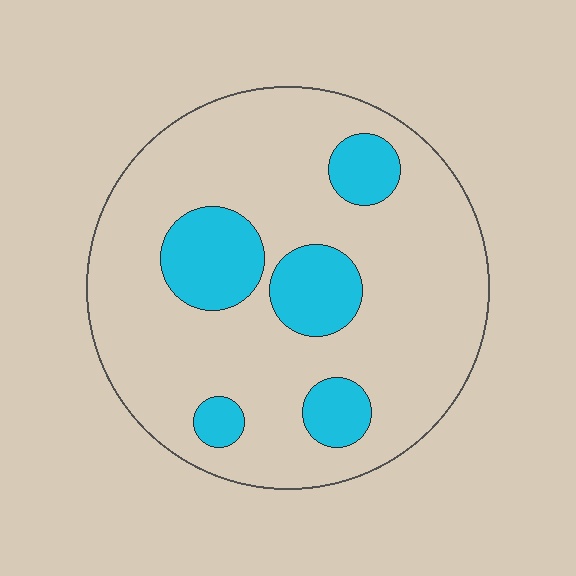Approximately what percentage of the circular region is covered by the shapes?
Approximately 20%.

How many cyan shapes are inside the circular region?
5.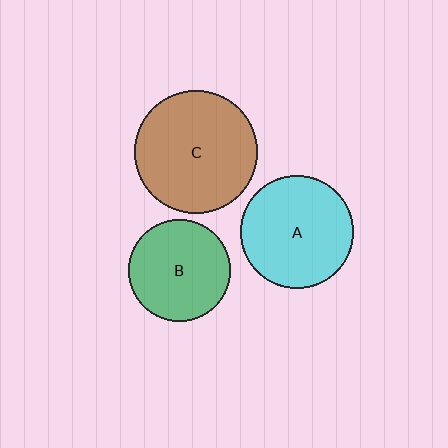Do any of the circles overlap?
No, none of the circles overlap.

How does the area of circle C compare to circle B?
Approximately 1.4 times.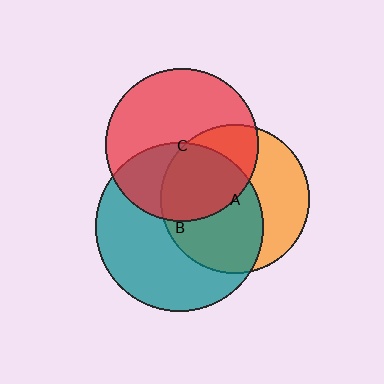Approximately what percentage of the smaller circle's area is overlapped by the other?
Approximately 40%.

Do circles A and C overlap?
Yes.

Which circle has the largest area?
Circle B (teal).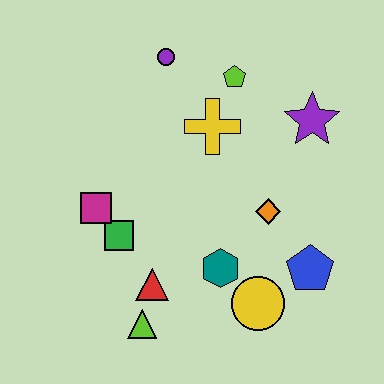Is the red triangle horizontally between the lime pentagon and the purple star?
No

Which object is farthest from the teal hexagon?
The purple circle is farthest from the teal hexagon.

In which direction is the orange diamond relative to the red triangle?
The orange diamond is to the right of the red triangle.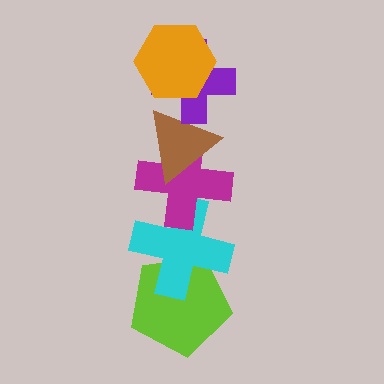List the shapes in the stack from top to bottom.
From top to bottom: the orange hexagon, the purple cross, the brown triangle, the magenta cross, the cyan cross, the lime pentagon.